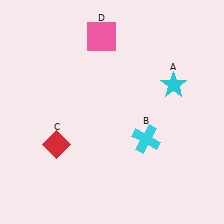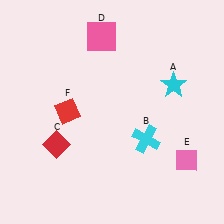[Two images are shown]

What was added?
A pink diamond (E), a red diamond (F) were added in Image 2.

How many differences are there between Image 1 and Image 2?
There are 2 differences between the two images.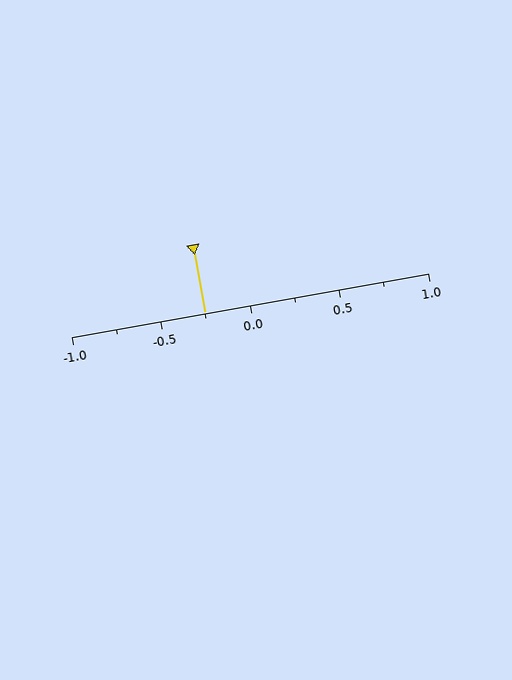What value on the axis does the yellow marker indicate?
The marker indicates approximately -0.25.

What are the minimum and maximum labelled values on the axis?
The axis runs from -1.0 to 1.0.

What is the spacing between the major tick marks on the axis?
The major ticks are spaced 0.5 apart.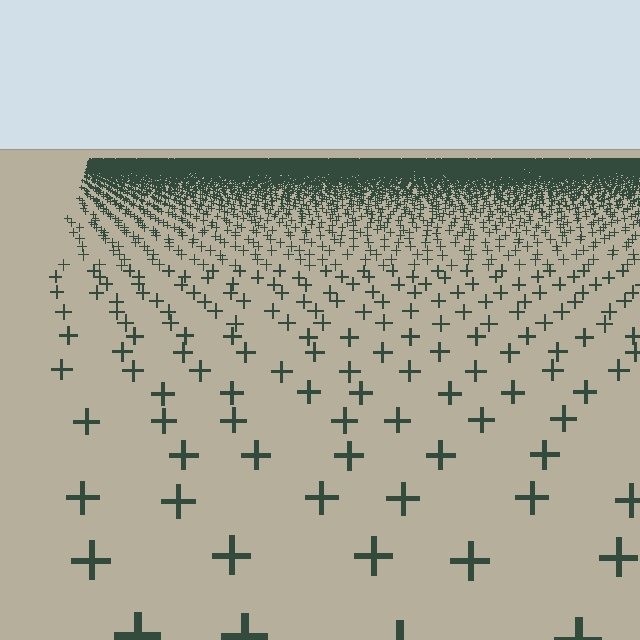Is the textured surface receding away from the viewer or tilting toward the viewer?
The surface is receding away from the viewer. Texture elements get smaller and denser toward the top.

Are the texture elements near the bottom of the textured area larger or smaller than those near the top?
Larger. Near the bottom, elements are closer to the viewer and appear at a bigger on-screen size.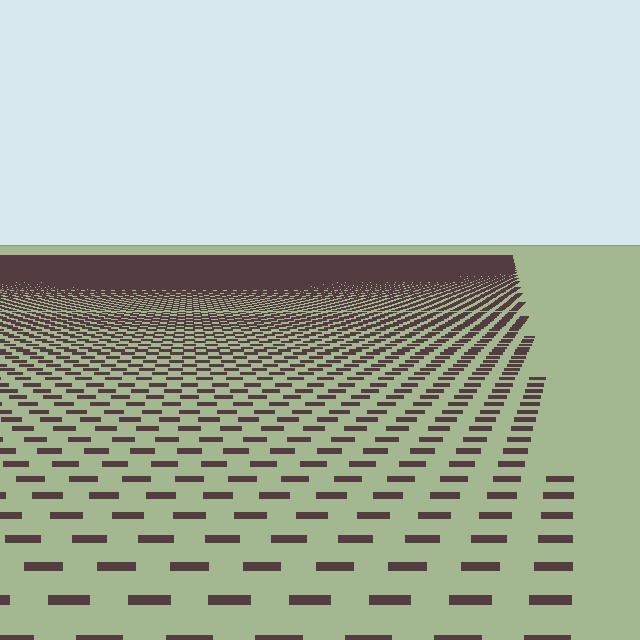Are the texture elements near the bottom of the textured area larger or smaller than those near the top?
Larger. Near the bottom, elements are closer to the viewer and appear at a bigger on-screen size.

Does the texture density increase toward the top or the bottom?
Density increases toward the top.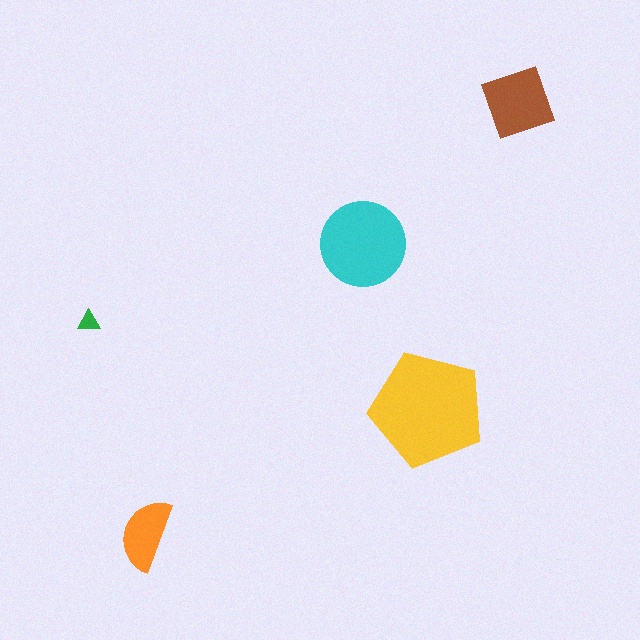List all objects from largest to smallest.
The yellow pentagon, the cyan circle, the brown square, the orange semicircle, the green triangle.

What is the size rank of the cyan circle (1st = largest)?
2nd.